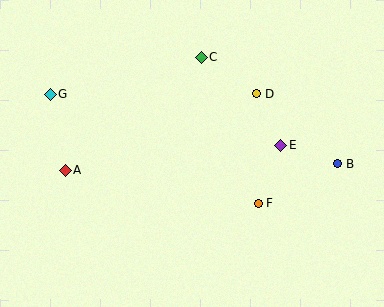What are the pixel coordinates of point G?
Point G is at (50, 94).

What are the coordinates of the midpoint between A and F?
The midpoint between A and F is at (162, 187).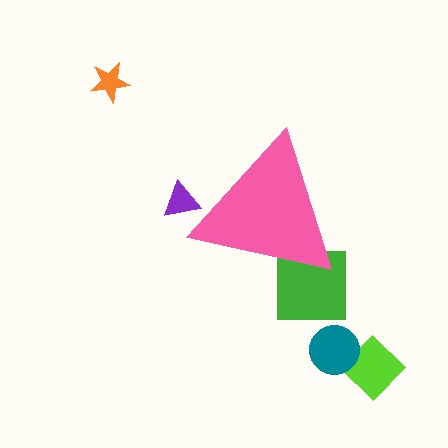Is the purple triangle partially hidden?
Yes, the purple triangle is partially hidden behind the pink triangle.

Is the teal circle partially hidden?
No, the teal circle is fully visible.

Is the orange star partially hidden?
No, the orange star is fully visible.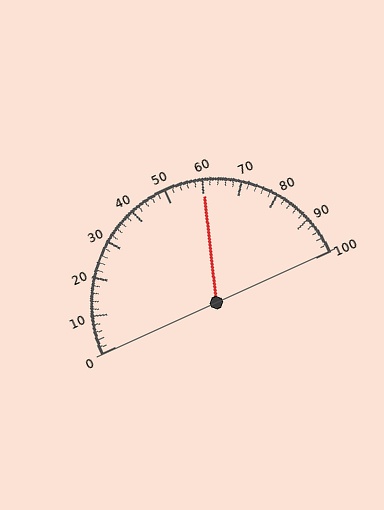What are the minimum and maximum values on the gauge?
The gauge ranges from 0 to 100.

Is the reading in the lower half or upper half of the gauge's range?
The reading is in the upper half of the range (0 to 100).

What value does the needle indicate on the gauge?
The needle indicates approximately 60.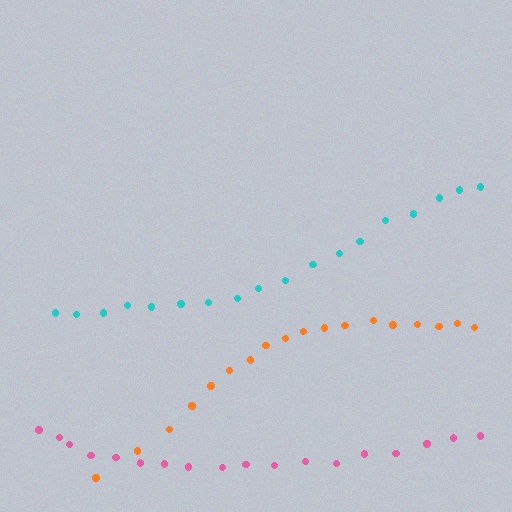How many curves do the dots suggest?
There are 3 distinct paths.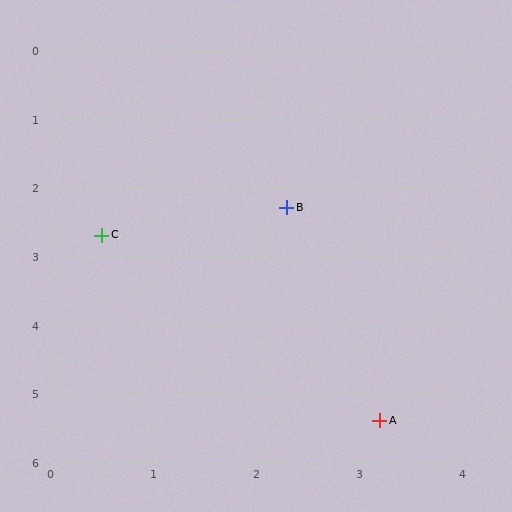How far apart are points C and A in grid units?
Points C and A are about 3.8 grid units apart.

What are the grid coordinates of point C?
Point C is at approximately (0.5, 2.7).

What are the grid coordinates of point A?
Point A is at approximately (3.2, 5.4).